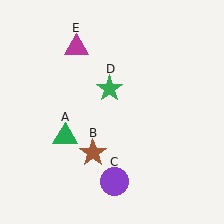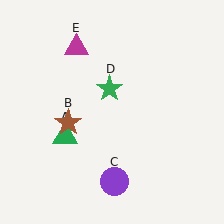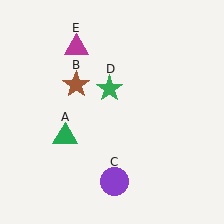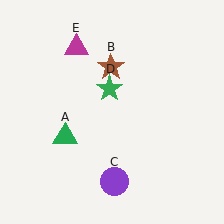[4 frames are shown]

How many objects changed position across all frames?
1 object changed position: brown star (object B).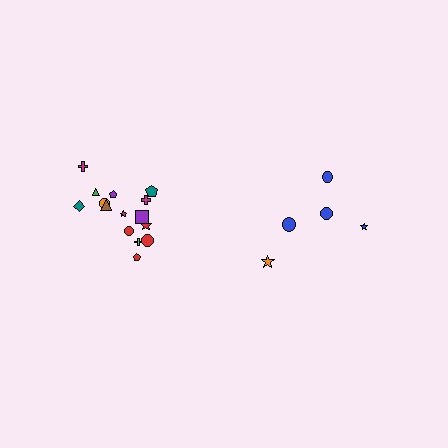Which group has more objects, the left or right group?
The left group.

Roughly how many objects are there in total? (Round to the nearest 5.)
Roughly 20 objects in total.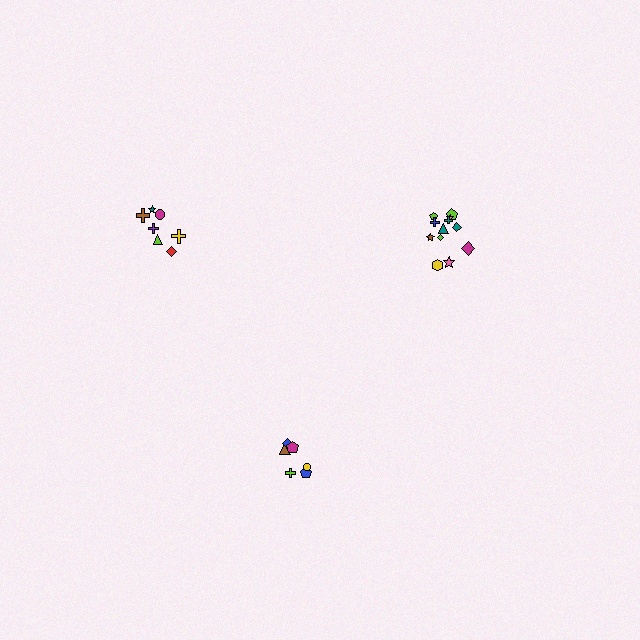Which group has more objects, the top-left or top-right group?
The top-right group.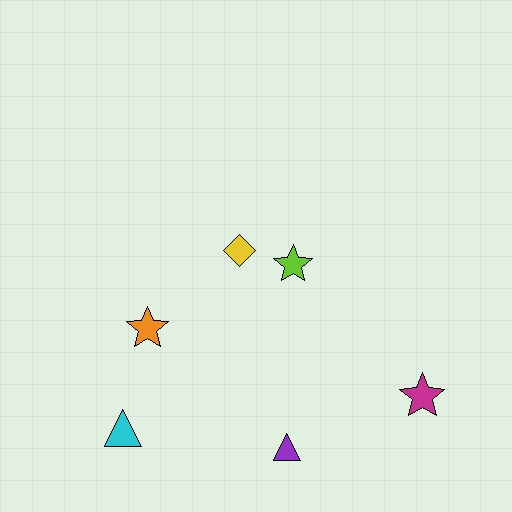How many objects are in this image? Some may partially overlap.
There are 6 objects.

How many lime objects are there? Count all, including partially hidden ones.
There is 1 lime object.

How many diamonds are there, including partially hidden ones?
There is 1 diamond.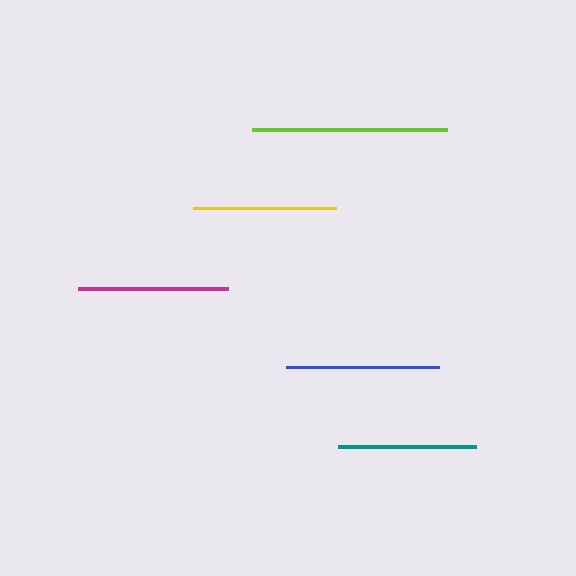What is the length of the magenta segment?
The magenta segment is approximately 150 pixels long.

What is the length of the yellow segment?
The yellow segment is approximately 143 pixels long.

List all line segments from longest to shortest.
From longest to shortest: lime, blue, magenta, yellow, teal.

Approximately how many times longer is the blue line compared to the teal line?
The blue line is approximately 1.1 times the length of the teal line.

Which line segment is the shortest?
The teal line is the shortest at approximately 138 pixels.